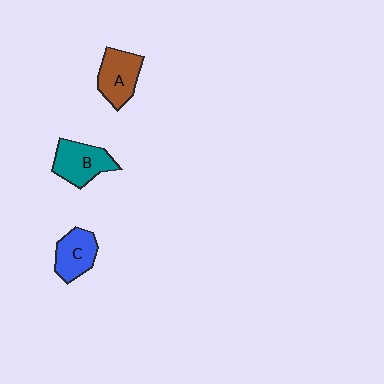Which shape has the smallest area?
Shape C (blue).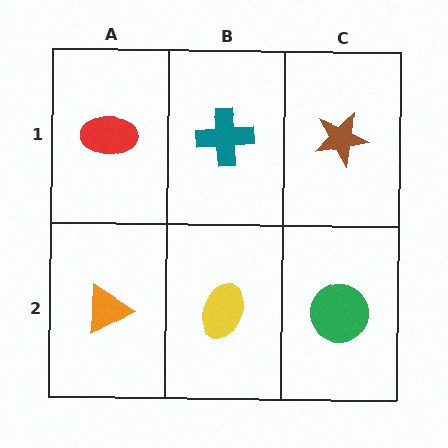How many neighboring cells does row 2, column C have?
2.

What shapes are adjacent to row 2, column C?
A brown star (row 1, column C), a yellow ellipse (row 2, column B).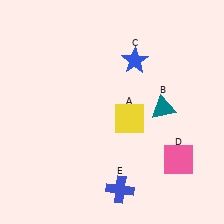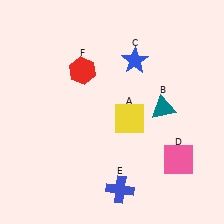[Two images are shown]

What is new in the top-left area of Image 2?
A red hexagon (F) was added in the top-left area of Image 2.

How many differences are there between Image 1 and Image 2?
There is 1 difference between the two images.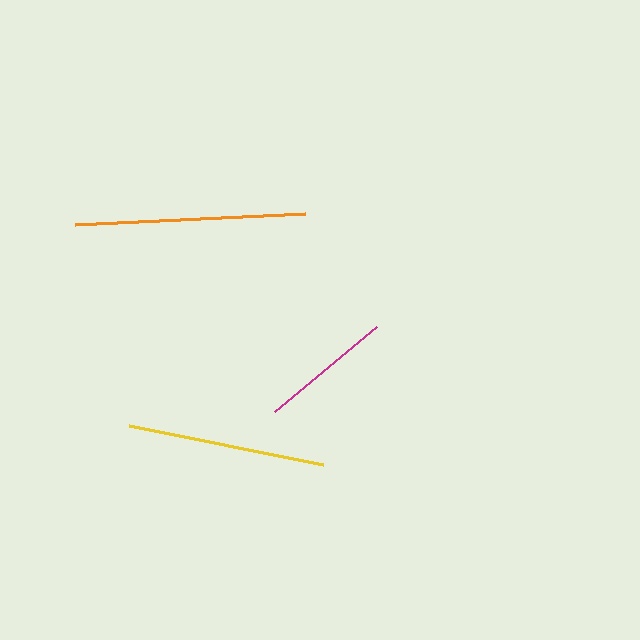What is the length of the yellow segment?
The yellow segment is approximately 198 pixels long.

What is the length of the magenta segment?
The magenta segment is approximately 132 pixels long.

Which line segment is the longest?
The orange line is the longest at approximately 230 pixels.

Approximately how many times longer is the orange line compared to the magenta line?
The orange line is approximately 1.7 times the length of the magenta line.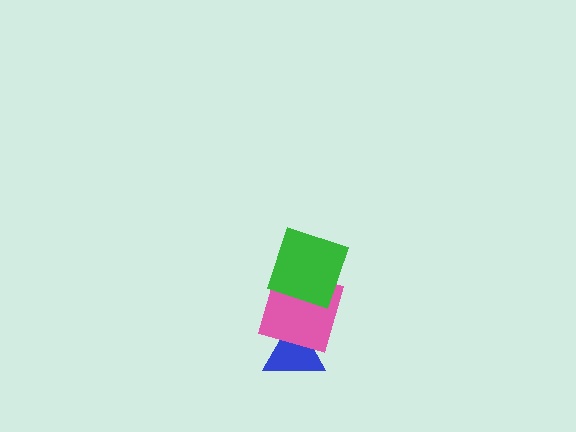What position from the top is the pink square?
The pink square is 2nd from the top.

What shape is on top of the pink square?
The green square is on top of the pink square.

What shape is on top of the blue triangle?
The pink square is on top of the blue triangle.